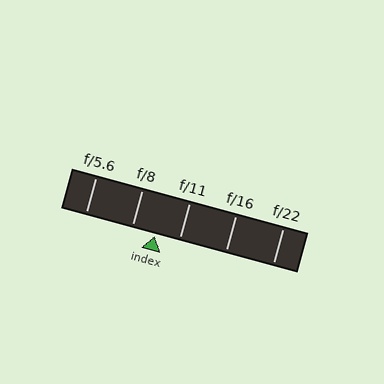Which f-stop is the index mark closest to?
The index mark is closest to f/8.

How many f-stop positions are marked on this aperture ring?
There are 5 f-stop positions marked.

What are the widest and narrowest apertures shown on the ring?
The widest aperture shown is f/5.6 and the narrowest is f/22.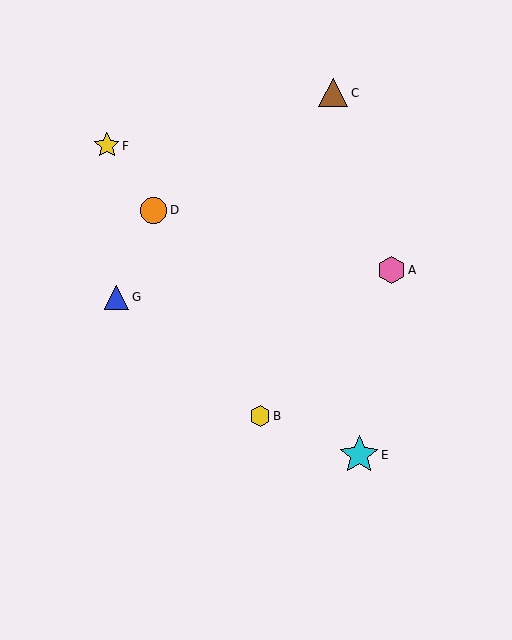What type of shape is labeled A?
Shape A is a pink hexagon.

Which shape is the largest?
The cyan star (labeled E) is the largest.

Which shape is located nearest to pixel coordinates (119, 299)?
The blue triangle (labeled G) at (117, 297) is nearest to that location.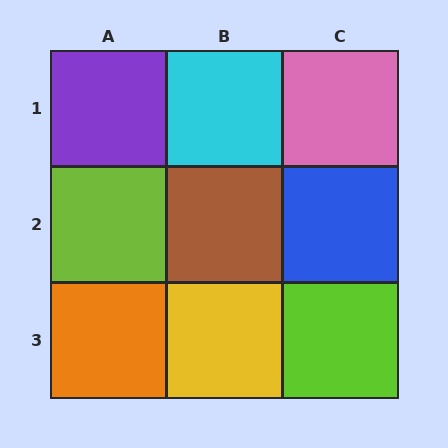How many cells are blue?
1 cell is blue.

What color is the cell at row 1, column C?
Pink.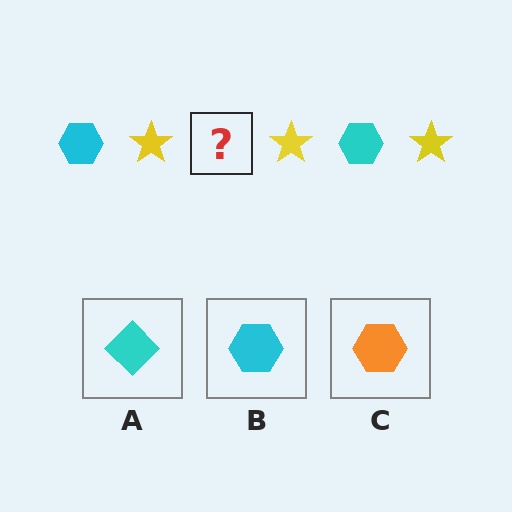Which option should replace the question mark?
Option B.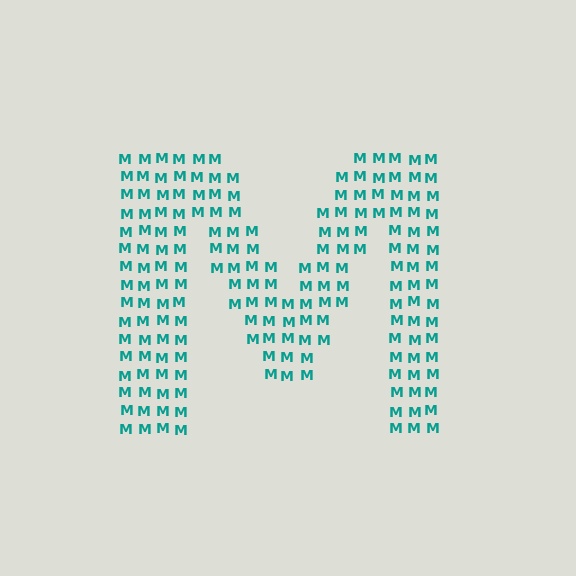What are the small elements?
The small elements are letter M's.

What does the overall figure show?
The overall figure shows the letter M.